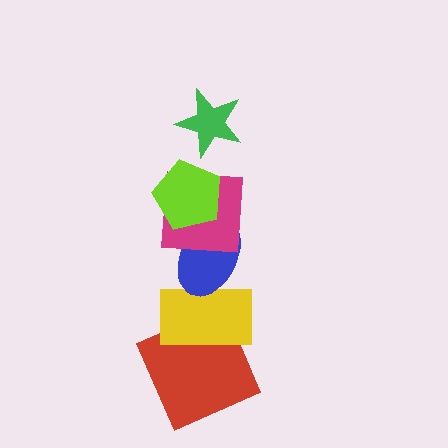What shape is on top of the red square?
The yellow rectangle is on top of the red square.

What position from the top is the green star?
The green star is 1st from the top.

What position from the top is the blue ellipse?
The blue ellipse is 4th from the top.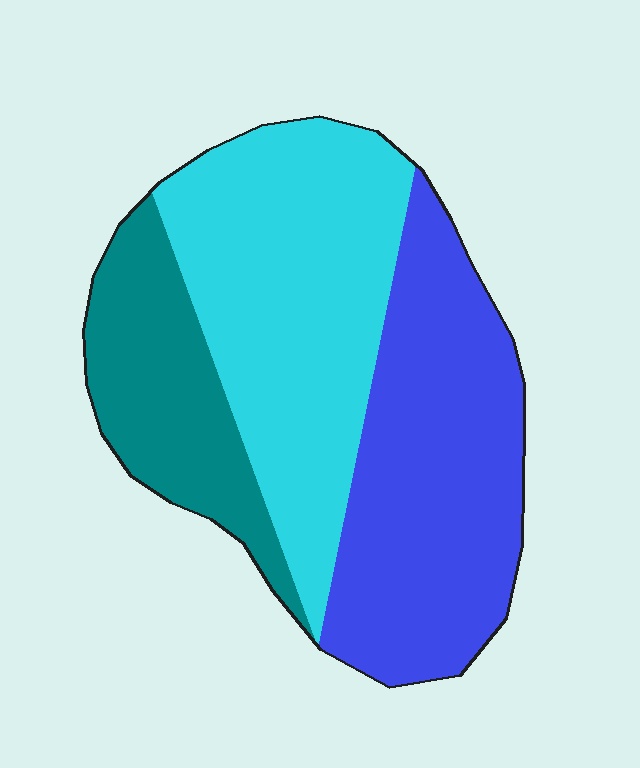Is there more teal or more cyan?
Cyan.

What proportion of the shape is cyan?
Cyan takes up between a third and a half of the shape.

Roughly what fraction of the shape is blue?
Blue covers around 40% of the shape.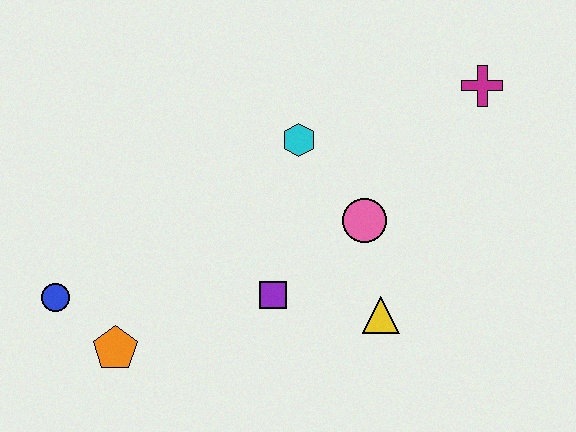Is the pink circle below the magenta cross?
Yes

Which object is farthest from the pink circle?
The blue circle is farthest from the pink circle.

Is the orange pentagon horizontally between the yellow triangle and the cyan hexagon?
No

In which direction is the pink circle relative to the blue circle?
The pink circle is to the right of the blue circle.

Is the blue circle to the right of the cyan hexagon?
No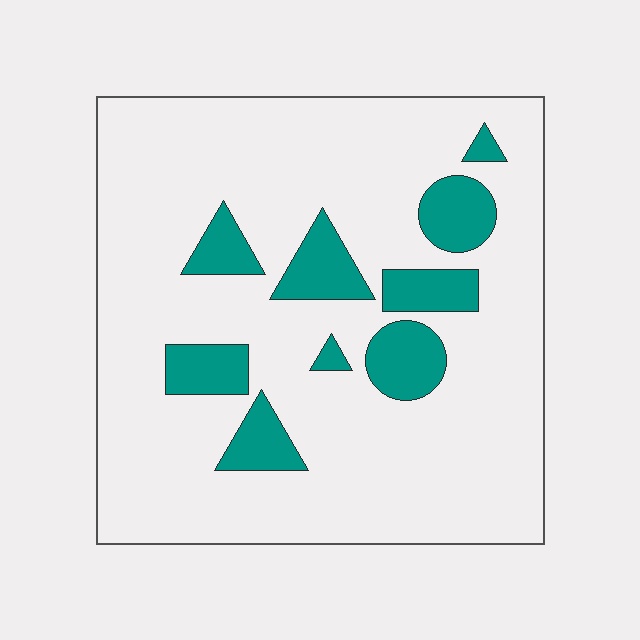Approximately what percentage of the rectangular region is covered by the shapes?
Approximately 15%.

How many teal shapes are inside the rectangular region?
9.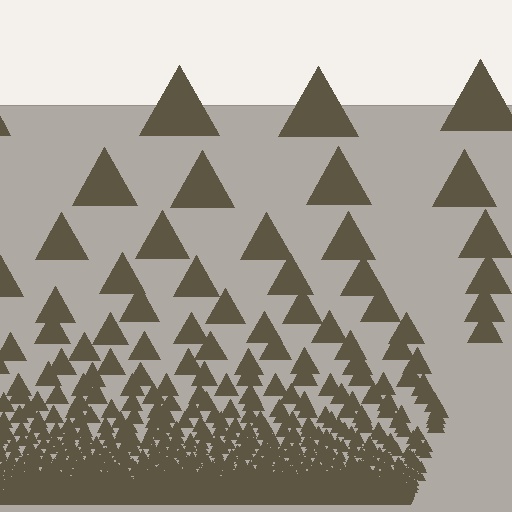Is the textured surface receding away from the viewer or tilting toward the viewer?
The surface appears to tilt toward the viewer. Texture elements get larger and sparser toward the top.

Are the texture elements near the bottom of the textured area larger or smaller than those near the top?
Smaller. The gradient is inverted — elements near the bottom are smaller and denser.